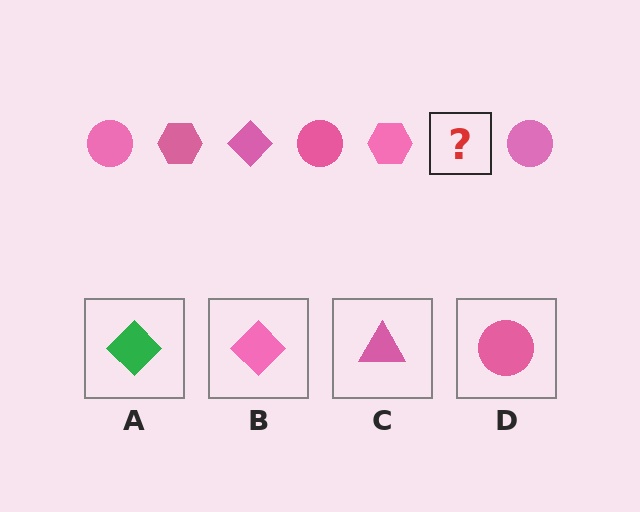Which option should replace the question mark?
Option B.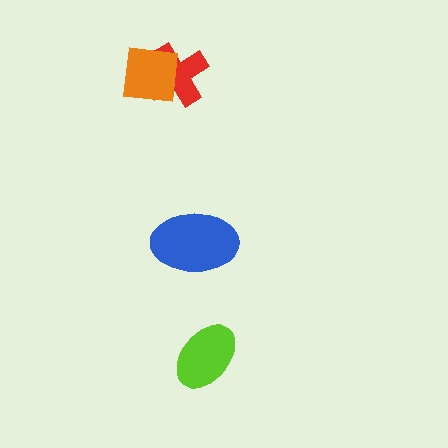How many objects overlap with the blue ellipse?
0 objects overlap with the blue ellipse.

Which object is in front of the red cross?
The orange square is in front of the red cross.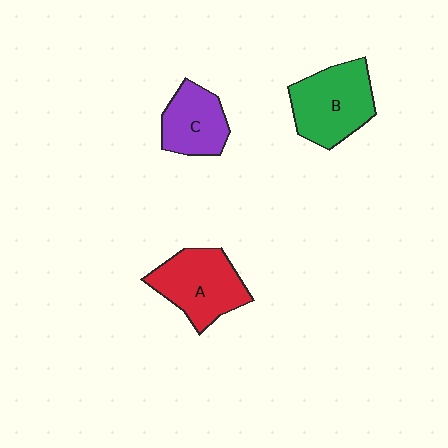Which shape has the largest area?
Shape B (green).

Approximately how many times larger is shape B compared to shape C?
Approximately 1.4 times.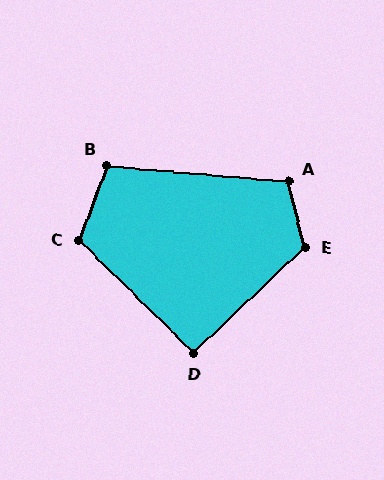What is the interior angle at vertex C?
Approximately 114 degrees (obtuse).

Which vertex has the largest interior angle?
E, at approximately 120 degrees.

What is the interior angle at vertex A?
Approximately 109 degrees (obtuse).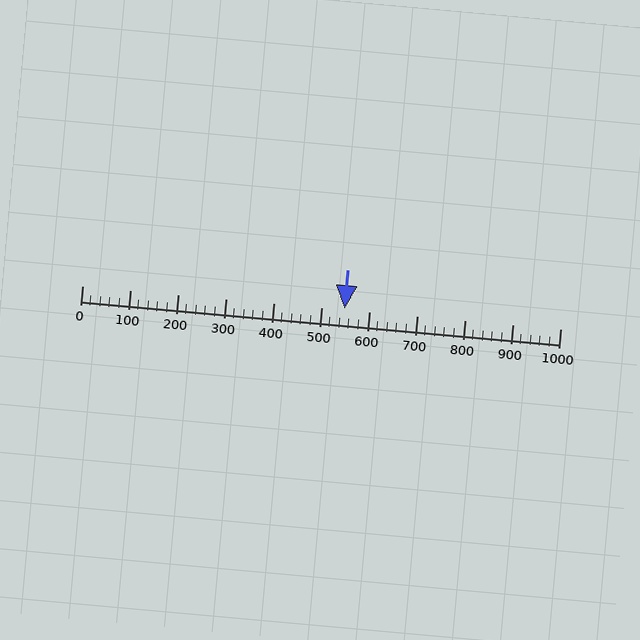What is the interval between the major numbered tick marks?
The major tick marks are spaced 100 units apart.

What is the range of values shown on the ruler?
The ruler shows values from 0 to 1000.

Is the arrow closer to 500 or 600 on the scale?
The arrow is closer to 500.